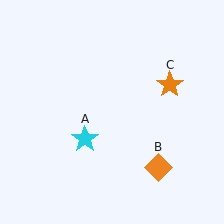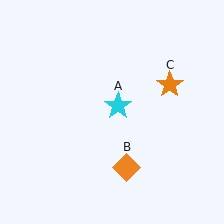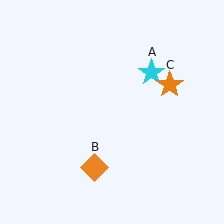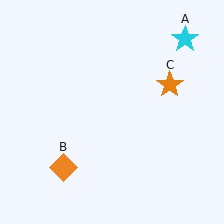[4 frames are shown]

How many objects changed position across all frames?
2 objects changed position: cyan star (object A), orange diamond (object B).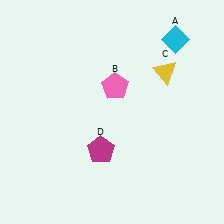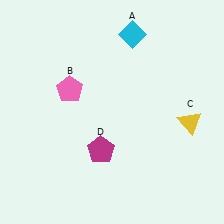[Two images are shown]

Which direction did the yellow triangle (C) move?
The yellow triangle (C) moved down.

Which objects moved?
The objects that moved are: the cyan diamond (A), the pink pentagon (B), the yellow triangle (C).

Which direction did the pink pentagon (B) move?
The pink pentagon (B) moved left.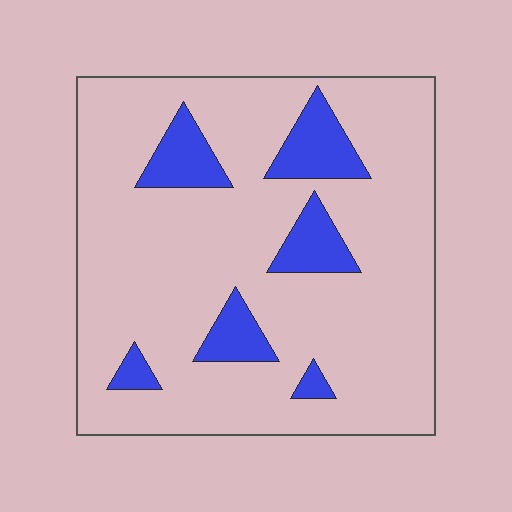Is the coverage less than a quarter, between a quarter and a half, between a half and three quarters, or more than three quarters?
Less than a quarter.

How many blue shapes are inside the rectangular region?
6.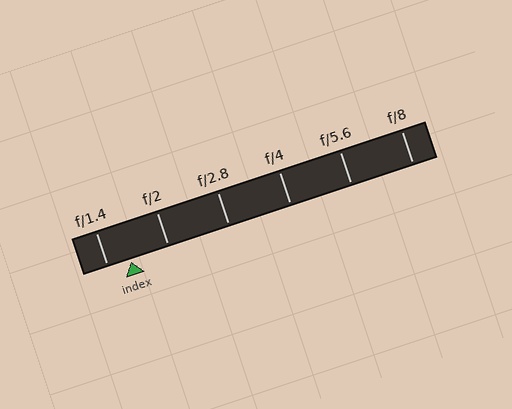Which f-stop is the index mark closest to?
The index mark is closest to f/1.4.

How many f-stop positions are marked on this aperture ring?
There are 6 f-stop positions marked.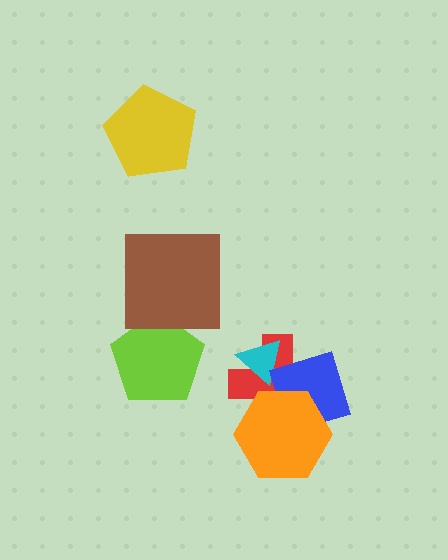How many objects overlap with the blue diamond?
3 objects overlap with the blue diamond.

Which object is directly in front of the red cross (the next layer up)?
The cyan triangle is directly in front of the red cross.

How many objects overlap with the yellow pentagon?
0 objects overlap with the yellow pentagon.